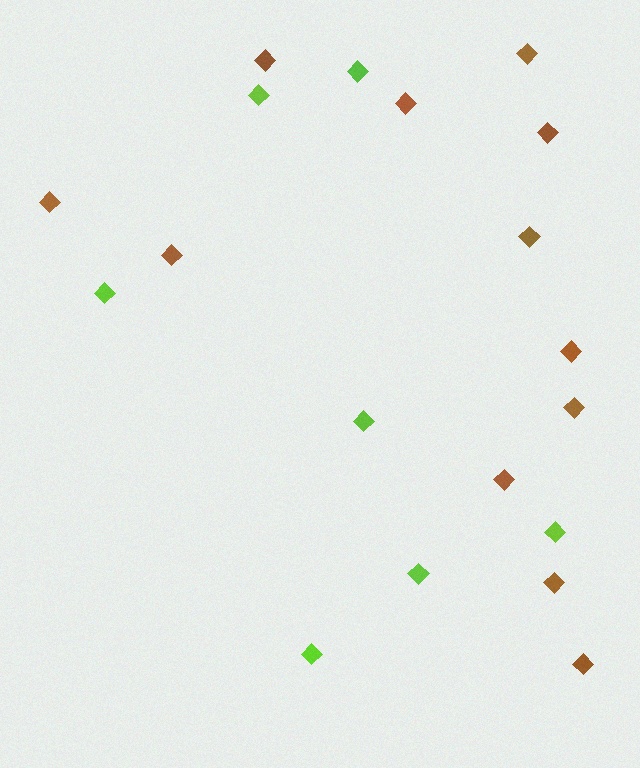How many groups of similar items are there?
There are 2 groups: one group of lime diamonds (7) and one group of brown diamonds (12).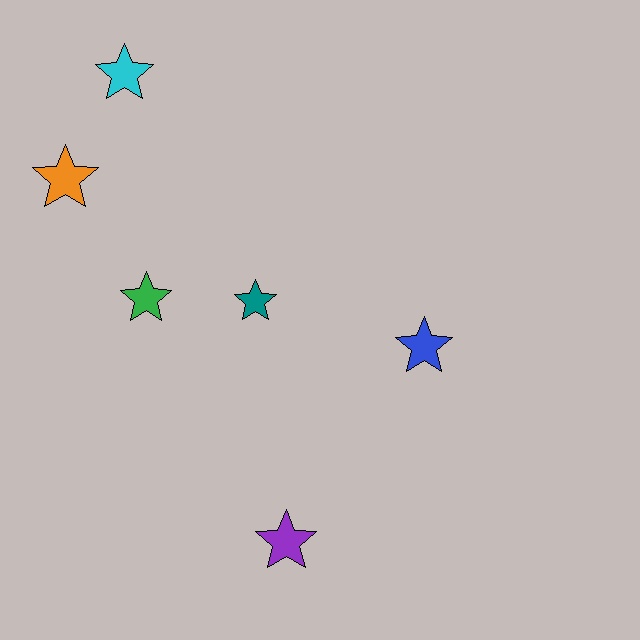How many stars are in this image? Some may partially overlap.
There are 6 stars.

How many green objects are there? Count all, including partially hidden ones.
There is 1 green object.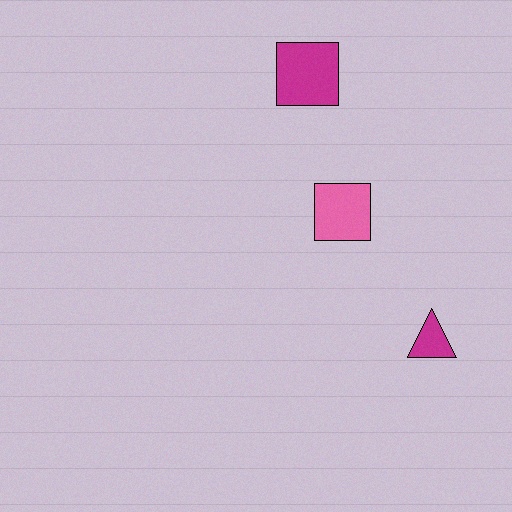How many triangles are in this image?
There is 1 triangle.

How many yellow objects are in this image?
There are no yellow objects.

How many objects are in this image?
There are 3 objects.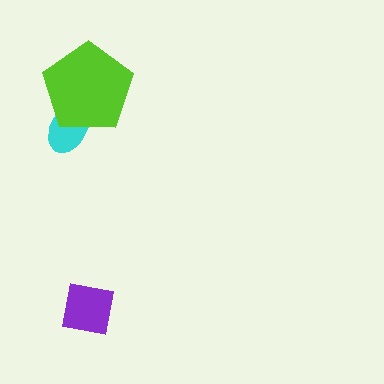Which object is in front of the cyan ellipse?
The lime pentagon is in front of the cyan ellipse.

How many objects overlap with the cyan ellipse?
1 object overlaps with the cyan ellipse.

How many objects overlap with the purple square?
0 objects overlap with the purple square.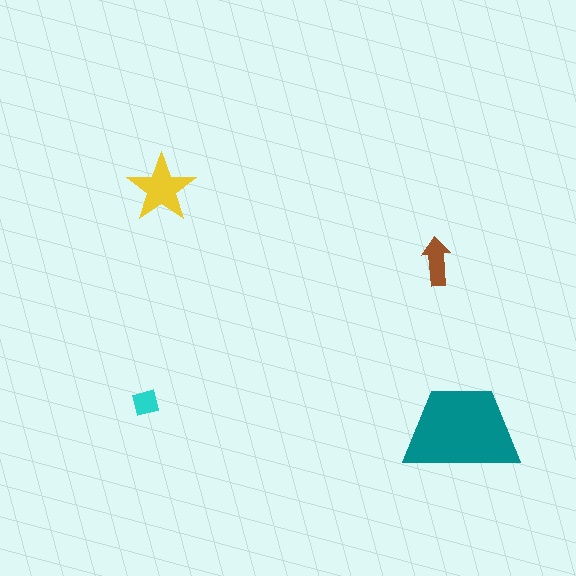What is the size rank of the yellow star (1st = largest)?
2nd.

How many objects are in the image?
There are 4 objects in the image.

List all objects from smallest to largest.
The cyan square, the brown arrow, the yellow star, the teal trapezoid.